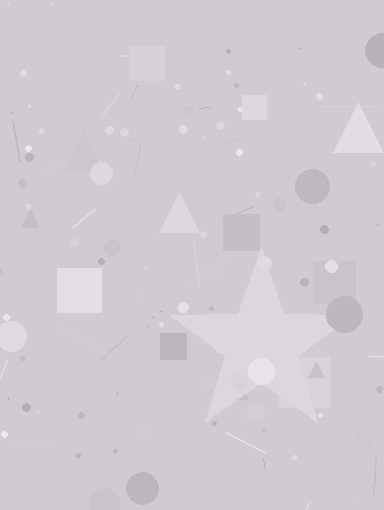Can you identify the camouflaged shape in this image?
The camouflaged shape is a star.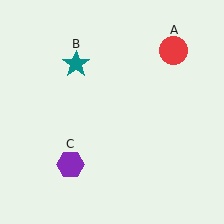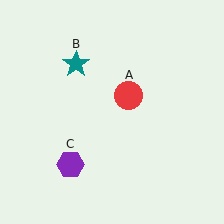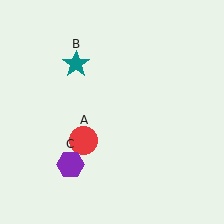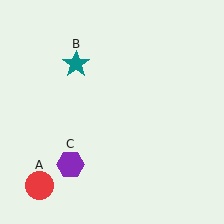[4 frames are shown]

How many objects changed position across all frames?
1 object changed position: red circle (object A).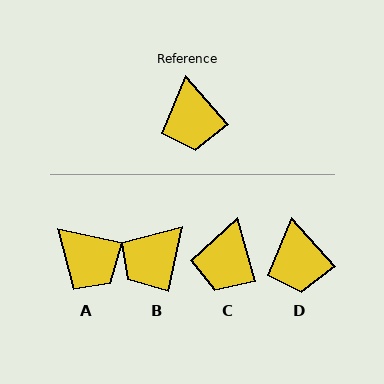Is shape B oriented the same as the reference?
No, it is off by about 53 degrees.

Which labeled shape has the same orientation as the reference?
D.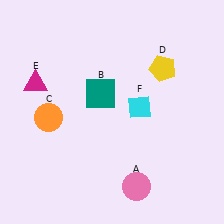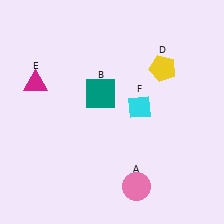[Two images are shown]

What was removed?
The orange circle (C) was removed in Image 2.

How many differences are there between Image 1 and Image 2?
There is 1 difference between the two images.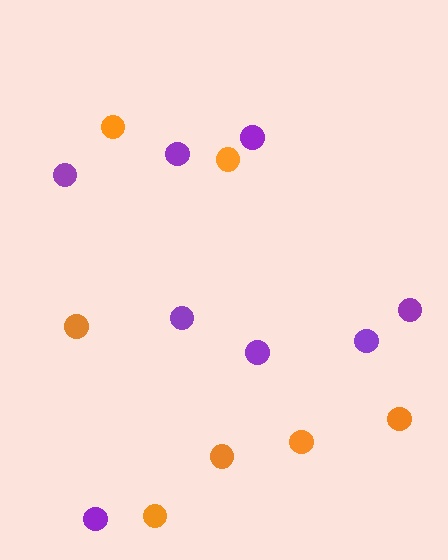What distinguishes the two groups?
There are 2 groups: one group of orange circles (7) and one group of purple circles (8).